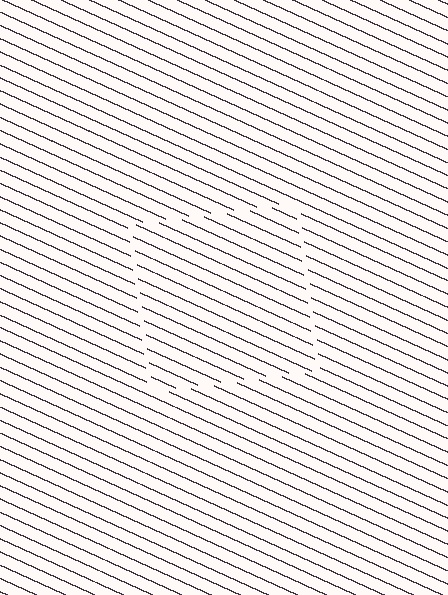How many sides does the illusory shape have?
4 sides — the line-ends trace a square.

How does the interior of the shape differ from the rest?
The interior of the shape contains the same grating, shifted by half a period — the contour is defined by the phase discontinuity where line-ends from the inner and outer gratings abut.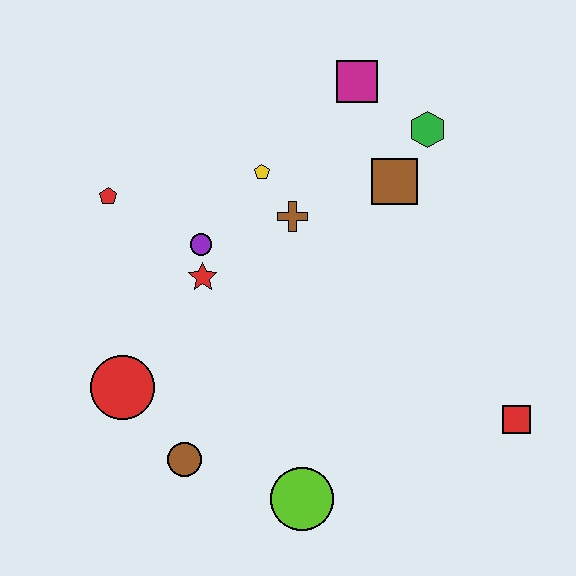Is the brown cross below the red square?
No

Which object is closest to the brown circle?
The red circle is closest to the brown circle.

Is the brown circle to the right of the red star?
No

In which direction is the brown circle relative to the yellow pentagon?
The brown circle is below the yellow pentagon.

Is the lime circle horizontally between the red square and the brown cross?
Yes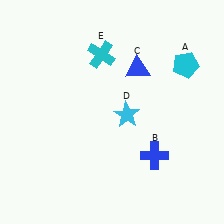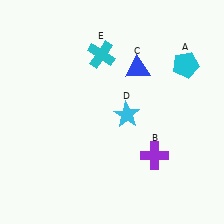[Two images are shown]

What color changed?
The cross (B) changed from blue in Image 1 to purple in Image 2.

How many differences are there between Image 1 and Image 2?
There is 1 difference between the two images.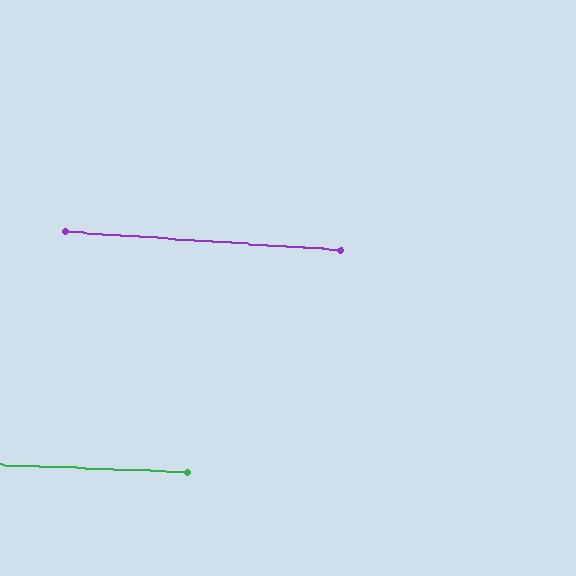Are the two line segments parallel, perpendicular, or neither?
Parallel — their directions differ by only 1.6°.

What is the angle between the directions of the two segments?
Approximately 2 degrees.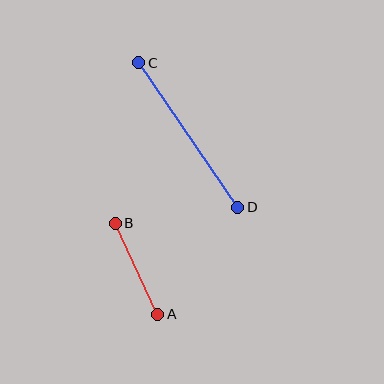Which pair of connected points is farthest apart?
Points C and D are farthest apart.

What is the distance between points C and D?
The distance is approximately 175 pixels.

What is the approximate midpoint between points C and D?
The midpoint is at approximately (188, 135) pixels.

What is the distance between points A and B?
The distance is approximately 101 pixels.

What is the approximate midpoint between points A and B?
The midpoint is at approximately (137, 269) pixels.